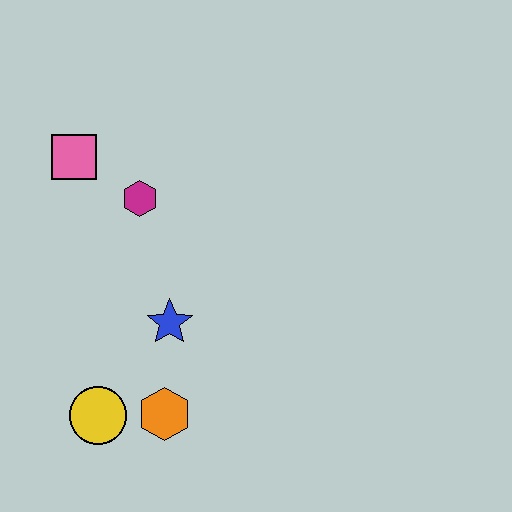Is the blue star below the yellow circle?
No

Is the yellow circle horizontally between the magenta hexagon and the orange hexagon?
No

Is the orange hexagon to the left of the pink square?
No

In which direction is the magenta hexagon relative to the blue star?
The magenta hexagon is above the blue star.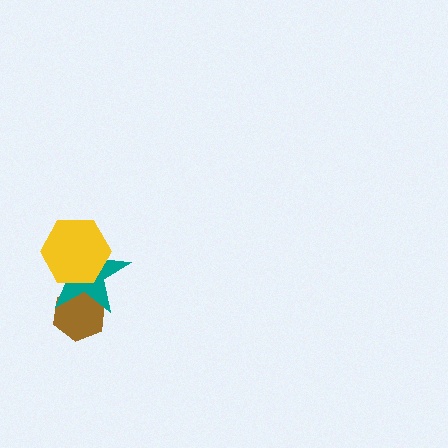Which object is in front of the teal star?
The yellow hexagon is in front of the teal star.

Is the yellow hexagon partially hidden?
No, no other shape covers it.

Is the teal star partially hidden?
Yes, it is partially covered by another shape.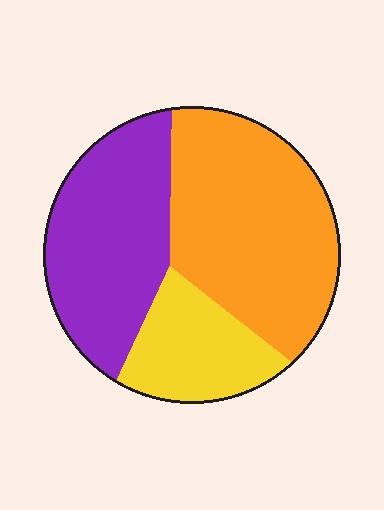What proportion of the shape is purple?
Purple takes up about one third (1/3) of the shape.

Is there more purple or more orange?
Orange.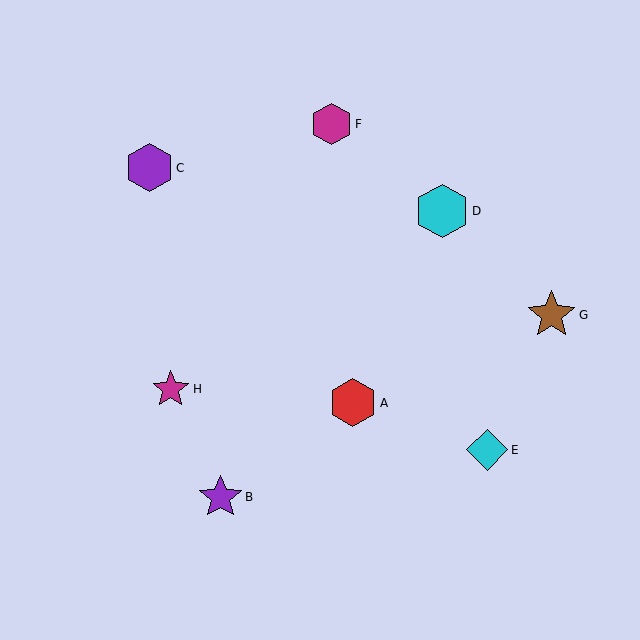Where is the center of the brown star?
The center of the brown star is at (551, 315).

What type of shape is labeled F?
Shape F is a magenta hexagon.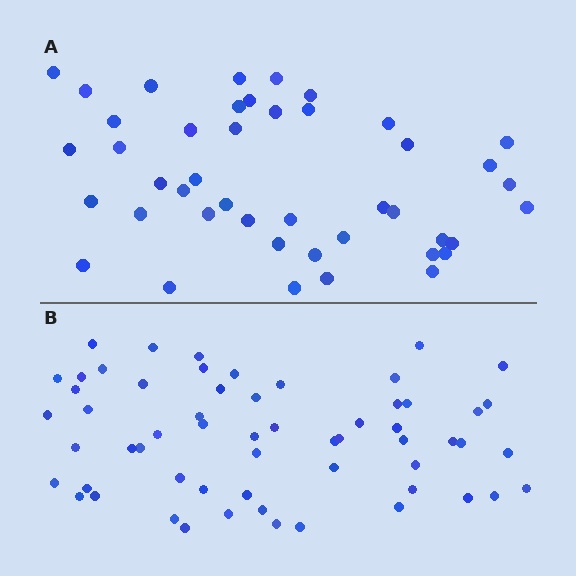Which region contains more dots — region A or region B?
Region B (the bottom region) has more dots.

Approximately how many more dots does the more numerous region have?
Region B has approximately 15 more dots than region A.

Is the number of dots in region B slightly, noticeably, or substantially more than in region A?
Region B has noticeably more, but not dramatically so. The ratio is roughly 1.3 to 1.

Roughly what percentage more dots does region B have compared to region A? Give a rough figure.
About 35% more.